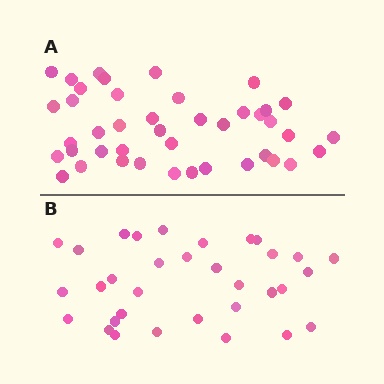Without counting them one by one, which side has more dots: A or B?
Region A (the top region) has more dots.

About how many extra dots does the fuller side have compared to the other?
Region A has roughly 8 or so more dots than region B.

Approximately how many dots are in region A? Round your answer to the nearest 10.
About 40 dots. (The exact count is 42, which rounds to 40.)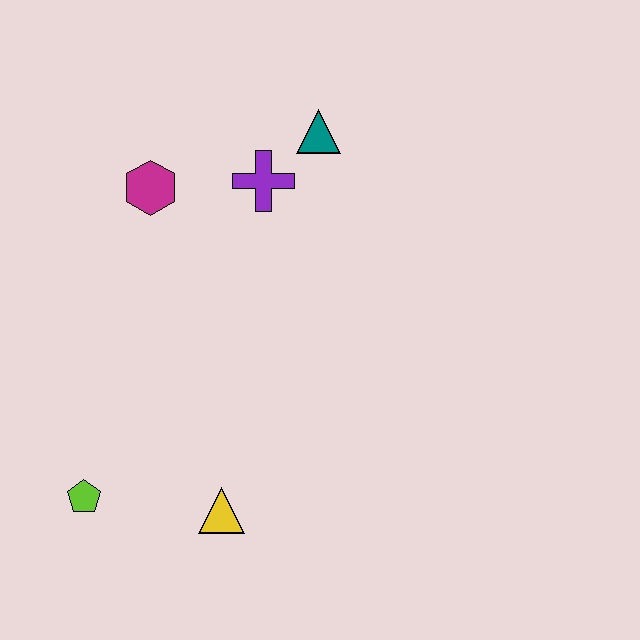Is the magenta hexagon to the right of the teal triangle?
No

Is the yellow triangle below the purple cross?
Yes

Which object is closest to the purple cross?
The teal triangle is closest to the purple cross.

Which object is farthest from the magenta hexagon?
The yellow triangle is farthest from the magenta hexagon.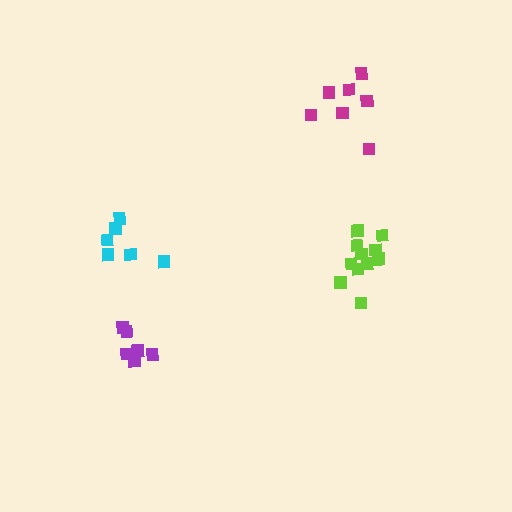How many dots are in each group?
Group 1: 6 dots, Group 2: 6 dots, Group 3: 11 dots, Group 4: 7 dots (30 total).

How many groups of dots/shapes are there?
There are 4 groups.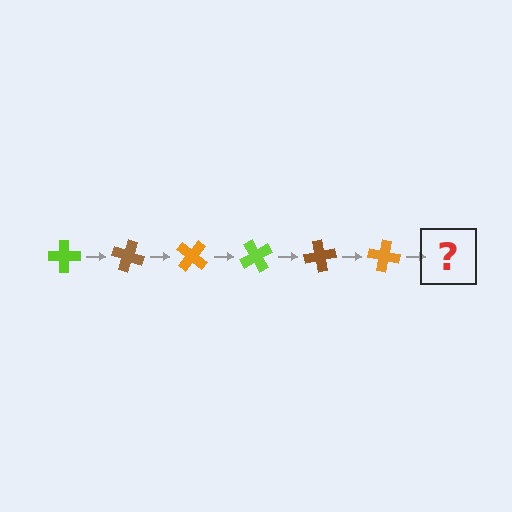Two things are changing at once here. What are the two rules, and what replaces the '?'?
The two rules are that it rotates 20 degrees each step and the color cycles through lime, brown, and orange. The '?' should be a lime cross, rotated 120 degrees from the start.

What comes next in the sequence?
The next element should be a lime cross, rotated 120 degrees from the start.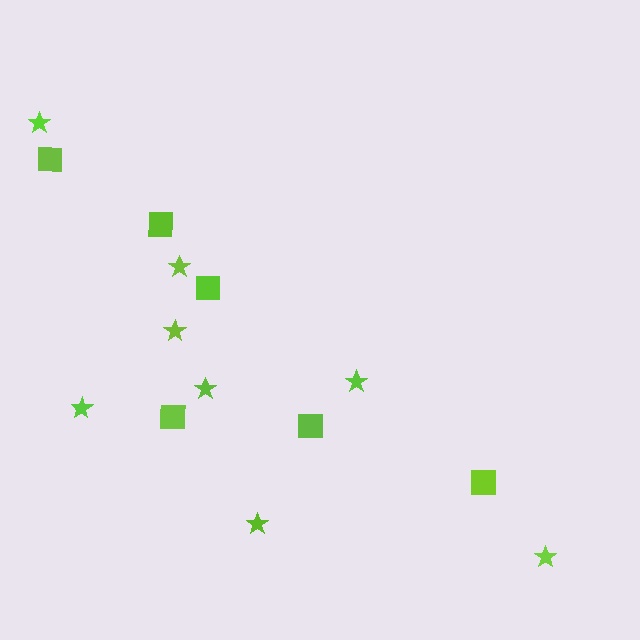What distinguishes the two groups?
There are 2 groups: one group of stars (8) and one group of squares (6).